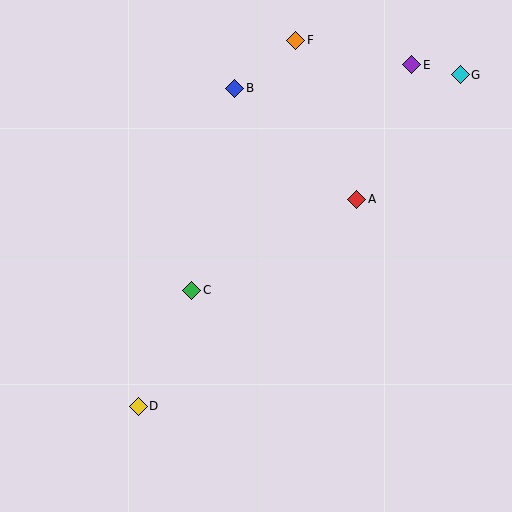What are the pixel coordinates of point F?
Point F is at (296, 40).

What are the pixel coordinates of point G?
Point G is at (460, 75).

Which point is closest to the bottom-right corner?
Point A is closest to the bottom-right corner.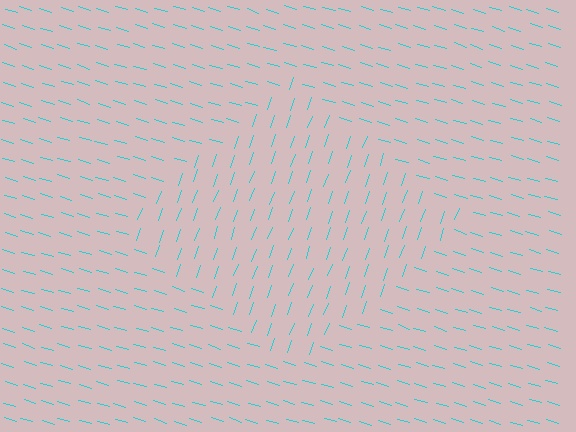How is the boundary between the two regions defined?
The boundary is defined purely by a change in line orientation (approximately 88 degrees difference). All lines are the same color and thickness.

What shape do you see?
I see a diamond.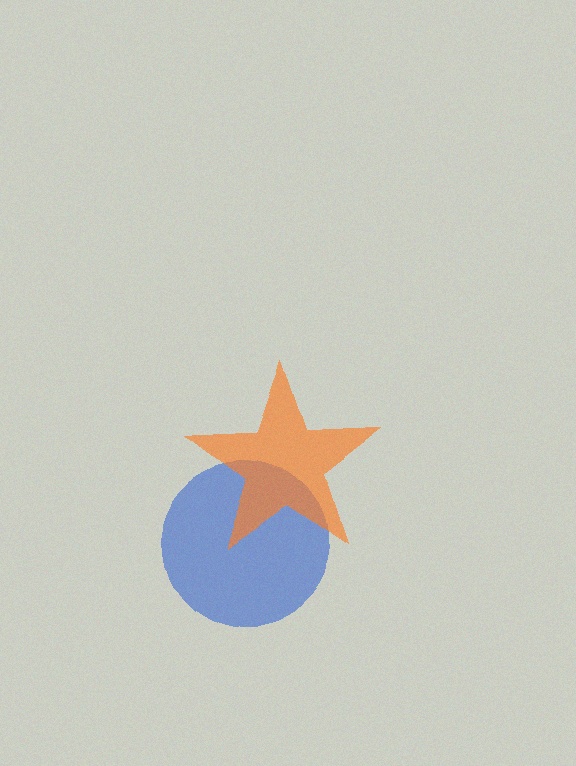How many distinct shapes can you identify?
There are 2 distinct shapes: a blue circle, an orange star.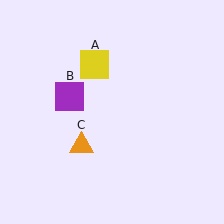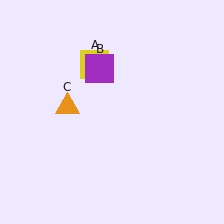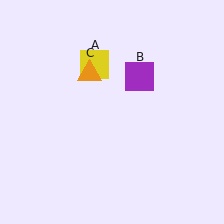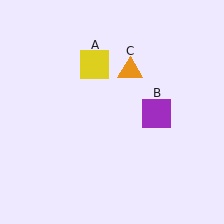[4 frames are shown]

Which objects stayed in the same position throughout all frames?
Yellow square (object A) remained stationary.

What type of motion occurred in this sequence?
The purple square (object B), orange triangle (object C) rotated clockwise around the center of the scene.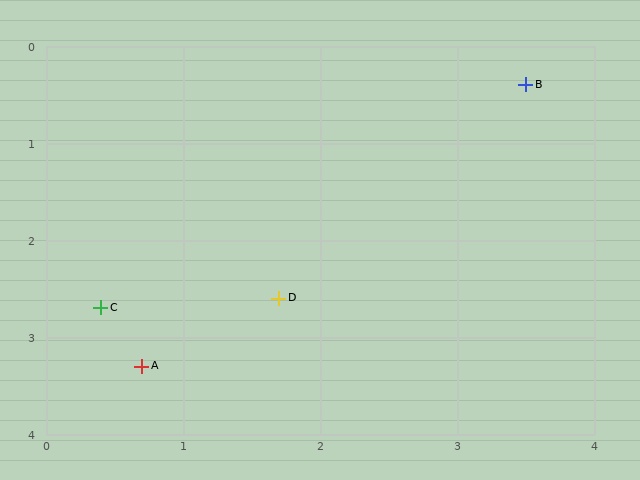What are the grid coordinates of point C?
Point C is at approximately (0.4, 2.7).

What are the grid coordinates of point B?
Point B is at approximately (3.5, 0.4).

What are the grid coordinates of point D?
Point D is at approximately (1.7, 2.6).